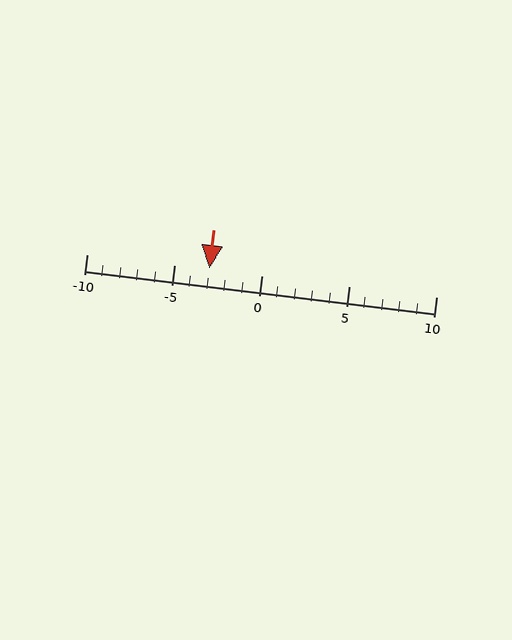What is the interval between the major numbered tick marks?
The major tick marks are spaced 5 units apart.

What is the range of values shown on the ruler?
The ruler shows values from -10 to 10.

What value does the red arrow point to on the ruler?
The red arrow points to approximately -3.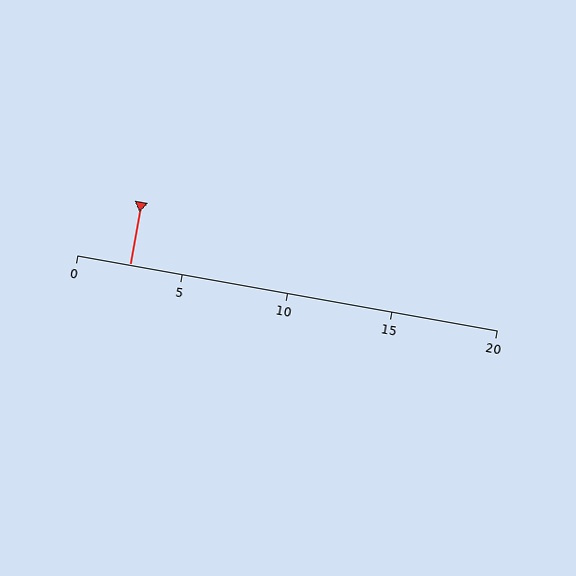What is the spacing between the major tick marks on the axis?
The major ticks are spaced 5 apart.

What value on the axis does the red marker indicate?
The marker indicates approximately 2.5.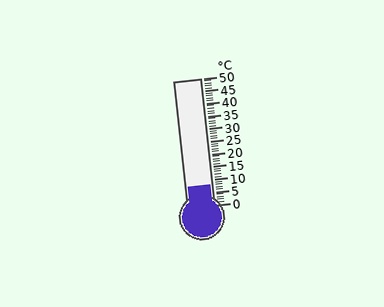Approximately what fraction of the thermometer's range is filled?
The thermometer is filled to approximately 15% of its range.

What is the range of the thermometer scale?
The thermometer scale ranges from 0°C to 50°C.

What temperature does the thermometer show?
The thermometer shows approximately 8°C.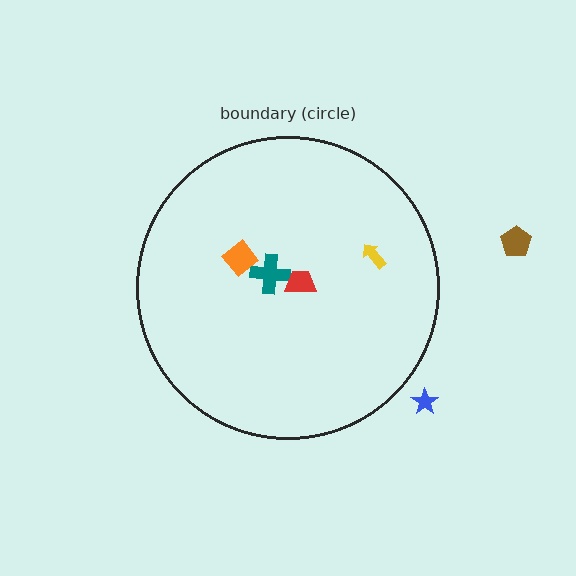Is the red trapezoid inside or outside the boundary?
Inside.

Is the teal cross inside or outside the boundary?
Inside.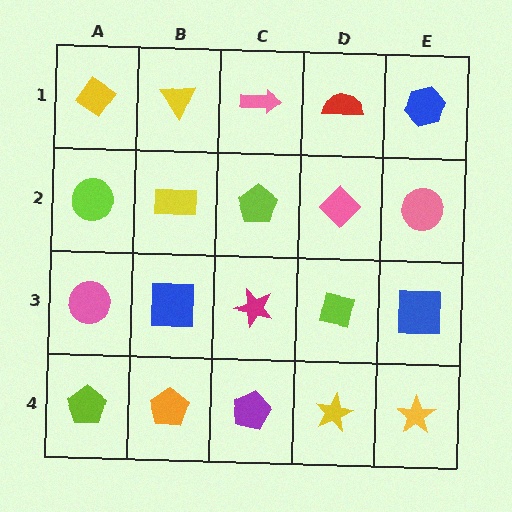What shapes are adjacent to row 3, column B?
A yellow rectangle (row 2, column B), an orange pentagon (row 4, column B), a pink circle (row 3, column A), a magenta star (row 3, column C).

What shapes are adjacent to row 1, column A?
A lime circle (row 2, column A), a yellow triangle (row 1, column B).